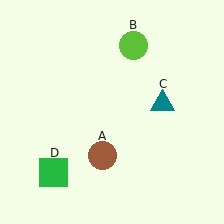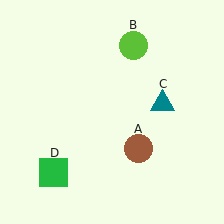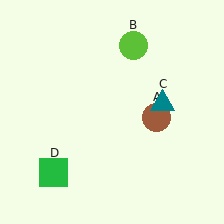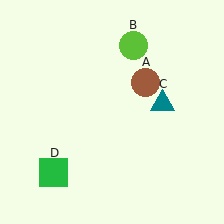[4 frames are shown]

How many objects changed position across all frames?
1 object changed position: brown circle (object A).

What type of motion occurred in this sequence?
The brown circle (object A) rotated counterclockwise around the center of the scene.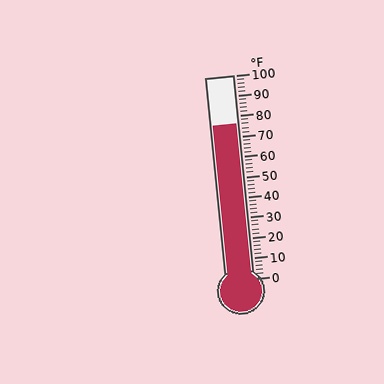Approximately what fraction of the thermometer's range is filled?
The thermometer is filled to approximately 75% of its range.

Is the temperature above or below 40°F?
The temperature is above 40°F.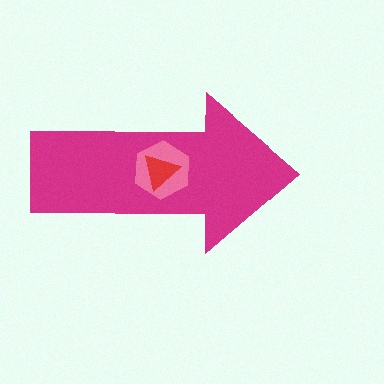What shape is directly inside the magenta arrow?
The pink hexagon.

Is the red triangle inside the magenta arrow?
Yes.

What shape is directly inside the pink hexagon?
The red triangle.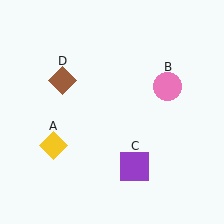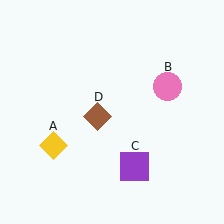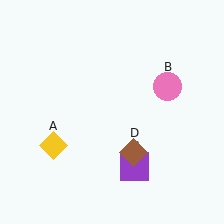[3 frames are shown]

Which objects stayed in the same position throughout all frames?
Yellow diamond (object A) and pink circle (object B) and purple square (object C) remained stationary.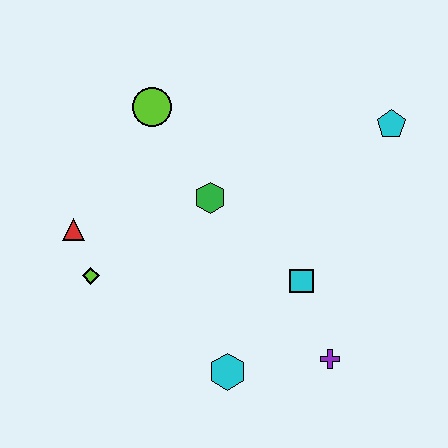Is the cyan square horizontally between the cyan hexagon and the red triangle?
No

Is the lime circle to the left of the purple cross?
Yes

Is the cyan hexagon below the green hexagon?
Yes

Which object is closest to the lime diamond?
The red triangle is closest to the lime diamond.